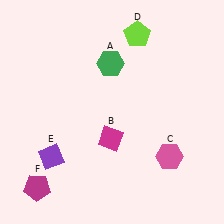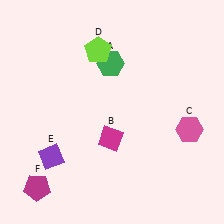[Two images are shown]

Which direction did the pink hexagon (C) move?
The pink hexagon (C) moved up.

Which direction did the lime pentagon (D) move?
The lime pentagon (D) moved left.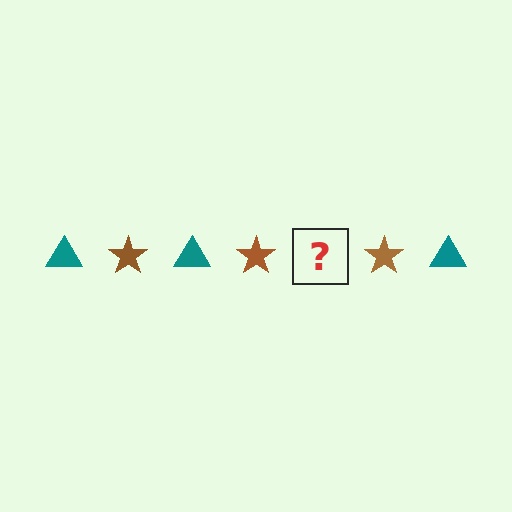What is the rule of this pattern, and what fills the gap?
The rule is that the pattern alternates between teal triangle and brown star. The gap should be filled with a teal triangle.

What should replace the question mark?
The question mark should be replaced with a teal triangle.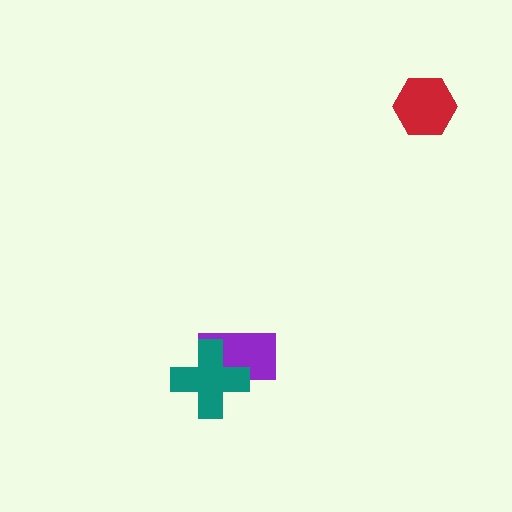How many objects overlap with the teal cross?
1 object overlaps with the teal cross.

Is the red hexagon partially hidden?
No, no other shape covers it.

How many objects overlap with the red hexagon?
0 objects overlap with the red hexagon.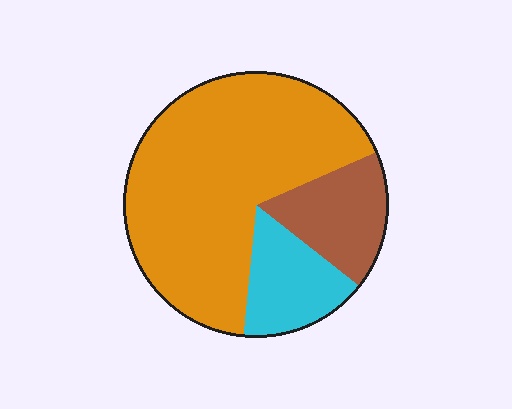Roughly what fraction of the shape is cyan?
Cyan takes up about one sixth (1/6) of the shape.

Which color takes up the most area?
Orange, at roughly 65%.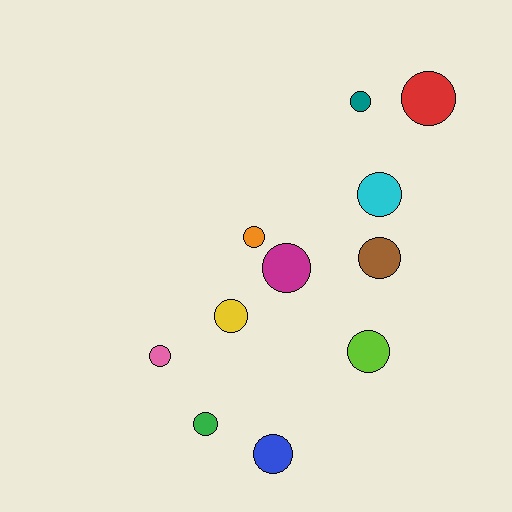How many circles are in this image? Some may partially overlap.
There are 11 circles.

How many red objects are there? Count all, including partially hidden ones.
There is 1 red object.